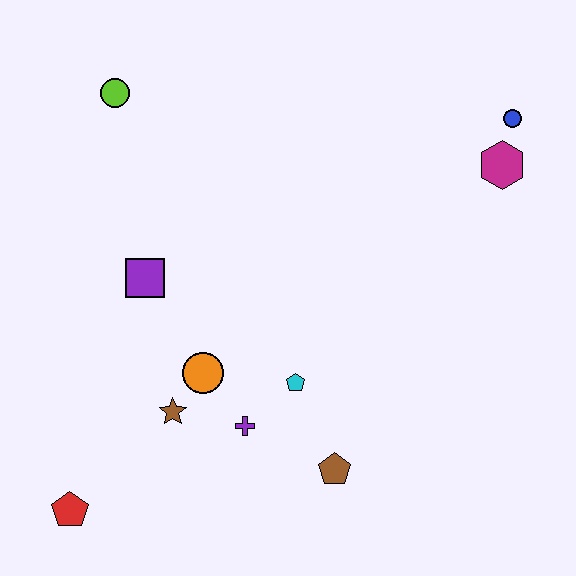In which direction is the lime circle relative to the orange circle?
The lime circle is above the orange circle.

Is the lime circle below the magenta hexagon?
No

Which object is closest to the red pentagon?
The brown star is closest to the red pentagon.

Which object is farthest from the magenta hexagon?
The red pentagon is farthest from the magenta hexagon.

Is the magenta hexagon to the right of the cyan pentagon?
Yes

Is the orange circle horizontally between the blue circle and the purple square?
Yes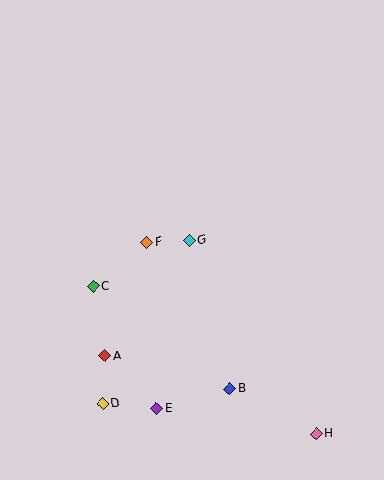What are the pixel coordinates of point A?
Point A is at (105, 356).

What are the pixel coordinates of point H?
Point H is at (316, 434).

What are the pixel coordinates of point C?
Point C is at (93, 286).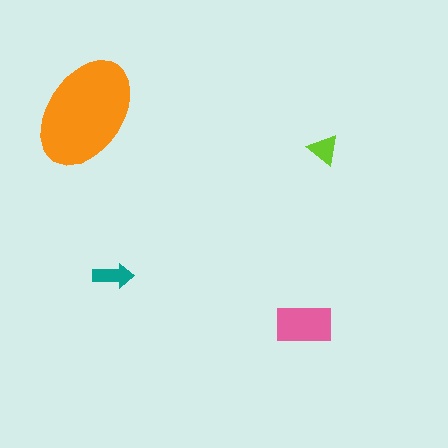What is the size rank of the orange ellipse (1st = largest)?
1st.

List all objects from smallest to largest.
The lime triangle, the teal arrow, the pink rectangle, the orange ellipse.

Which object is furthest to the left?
The orange ellipse is leftmost.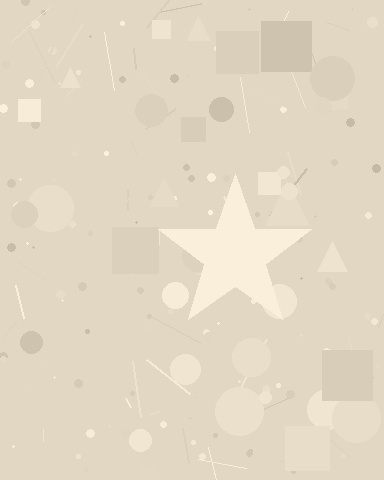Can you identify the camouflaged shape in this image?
The camouflaged shape is a star.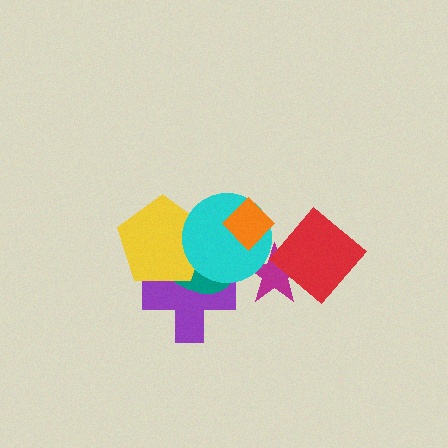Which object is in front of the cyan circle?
The orange diamond is in front of the cyan circle.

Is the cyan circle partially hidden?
Yes, it is partially covered by another shape.